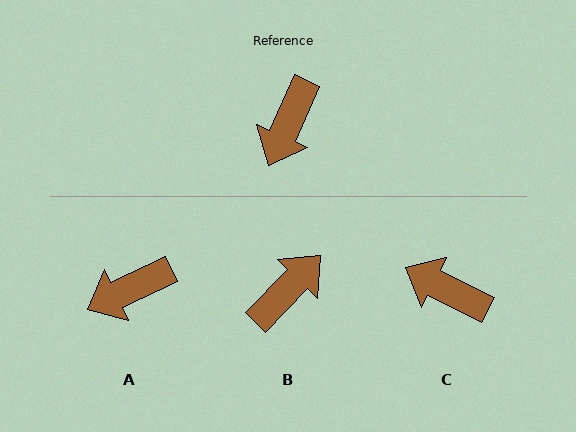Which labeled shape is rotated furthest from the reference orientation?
B, about 160 degrees away.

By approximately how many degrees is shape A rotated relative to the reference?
Approximately 40 degrees clockwise.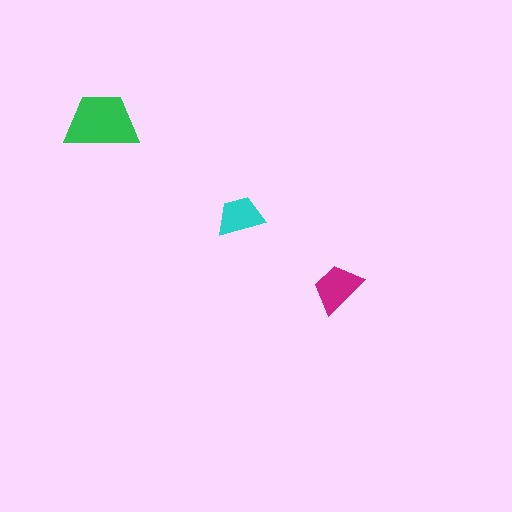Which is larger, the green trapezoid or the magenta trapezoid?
The green one.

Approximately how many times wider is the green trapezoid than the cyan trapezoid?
About 1.5 times wider.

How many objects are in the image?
There are 3 objects in the image.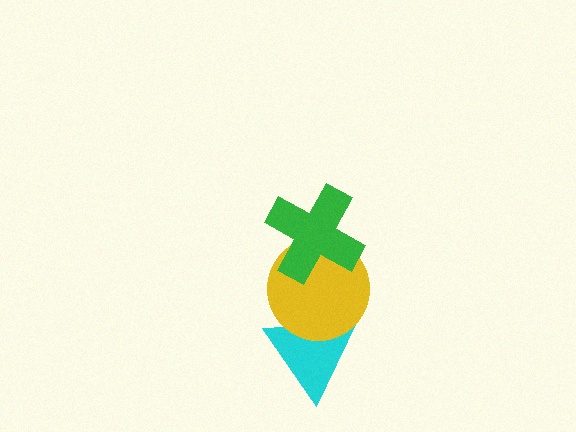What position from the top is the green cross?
The green cross is 1st from the top.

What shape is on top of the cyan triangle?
The yellow circle is on top of the cyan triangle.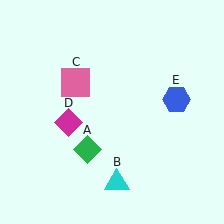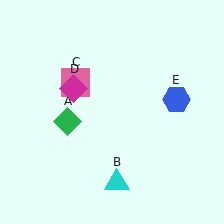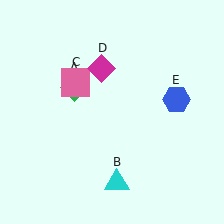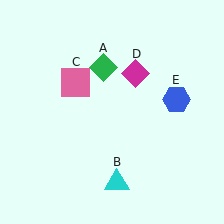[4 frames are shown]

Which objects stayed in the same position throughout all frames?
Cyan triangle (object B) and pink square (object C) and blue hexagon (object E) remained stationary.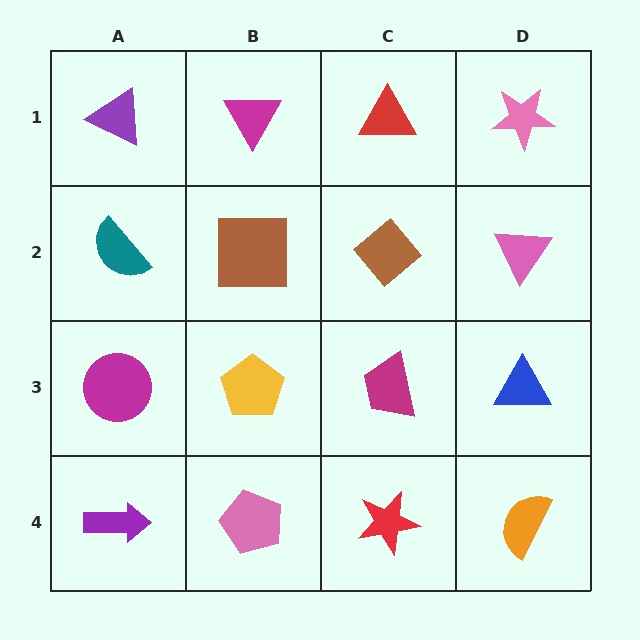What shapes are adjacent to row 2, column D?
A pink star (row 1, column D), a blue triangle (row 3, column D), a brown diamond (row 2, column C).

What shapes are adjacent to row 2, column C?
A red triangle (row 1, column C), a magenta trapezoid (row 3, column C), a brown square (row 2, column B), a pink triangle (row 2, column D).